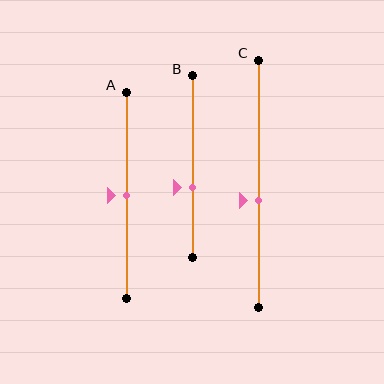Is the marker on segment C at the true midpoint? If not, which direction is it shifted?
No, the marker on segment C is shifted downward by about 7% of the segment length.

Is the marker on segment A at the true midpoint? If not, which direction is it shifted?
Yes, the marker on segment A is at the true midpoint.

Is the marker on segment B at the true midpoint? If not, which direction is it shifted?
No, the marker on segment B is shifted downward by about 11% of the segment length.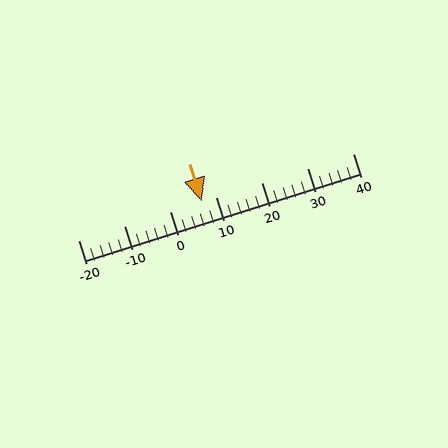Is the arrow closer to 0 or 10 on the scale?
The arrow is closer to 10.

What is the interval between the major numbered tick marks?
The major tick marks are spaced 10 units apart.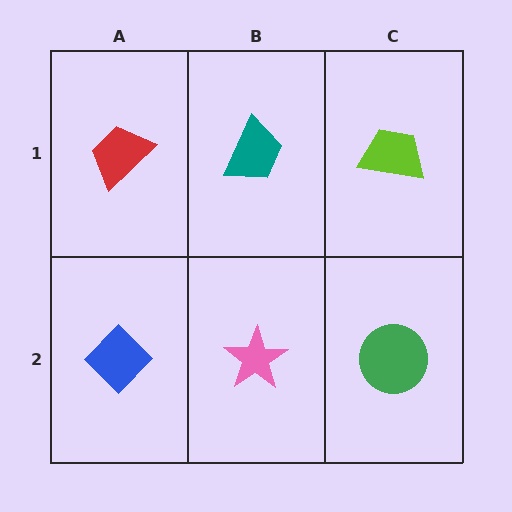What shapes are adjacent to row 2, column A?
A red trapezoid (row 1, column A), a pink star (row 2, column B).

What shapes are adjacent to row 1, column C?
A green circle (row 2, column C), a teal trapezoid (row 1, column B).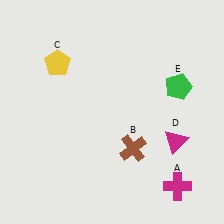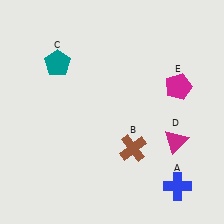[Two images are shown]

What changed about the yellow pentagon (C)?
In Image 1, C is yellow. In Image 2, it changed to teal.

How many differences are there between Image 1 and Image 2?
There are 3 differences between the two images.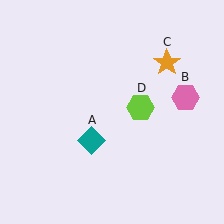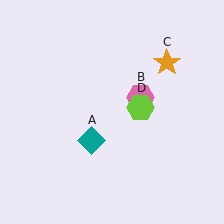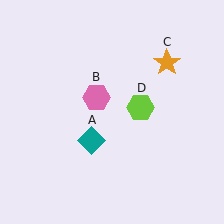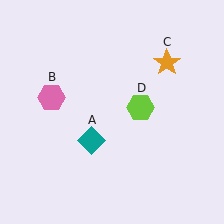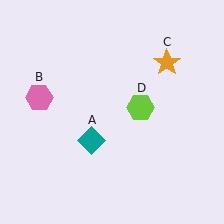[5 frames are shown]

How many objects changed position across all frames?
1 object changed position: pink hexagon (object B).